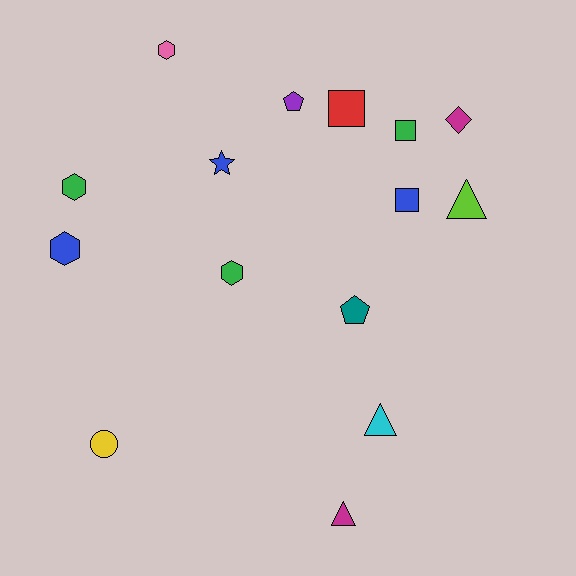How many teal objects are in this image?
There is 1 teal object.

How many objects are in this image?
There are 15 objects.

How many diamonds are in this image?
There is 1 diamond.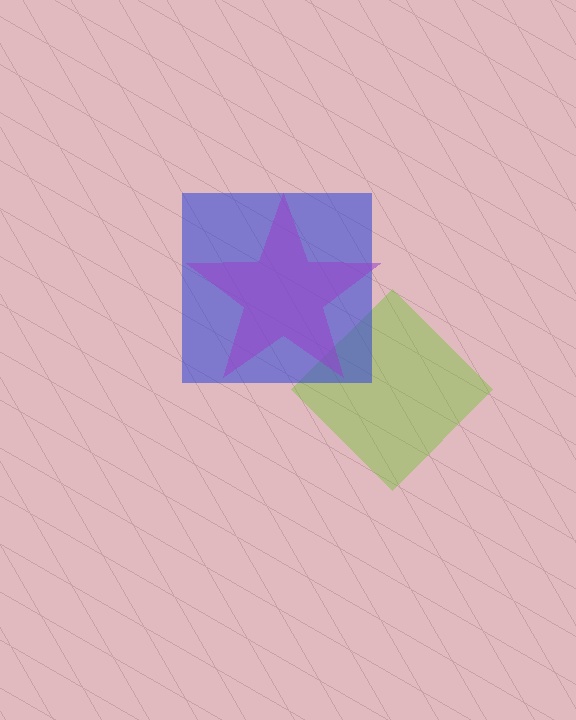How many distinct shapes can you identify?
There are 3 distinct shapes: a lime diamond, a blue square, a purple star.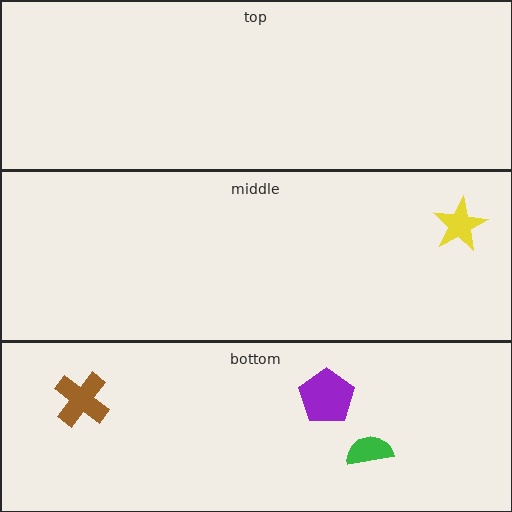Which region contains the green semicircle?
The bottom region.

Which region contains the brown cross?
The bottom region.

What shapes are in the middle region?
The yellow star.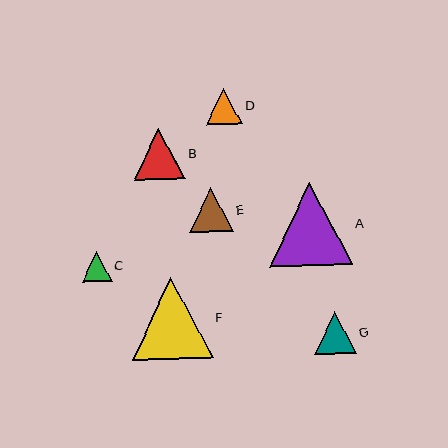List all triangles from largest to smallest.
From largest to smallest: A, F, B, E, G, D, C.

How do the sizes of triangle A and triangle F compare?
Triangle A and triangle F are approximately the same size.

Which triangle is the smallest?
Triangle C is the smallest with a size of approximately 30 pixels.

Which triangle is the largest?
Triangle A is the largest with a size of approximately 84 pixels.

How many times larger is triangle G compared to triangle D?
Triangle G is approximately 1.1 times the size of triangle D.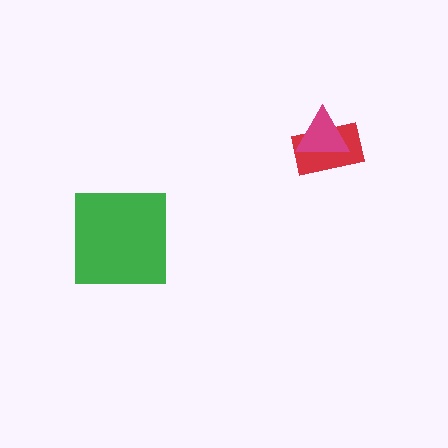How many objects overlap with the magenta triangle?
1 object overlaps with the magenta triangle.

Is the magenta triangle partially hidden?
No, no other shape covers it.